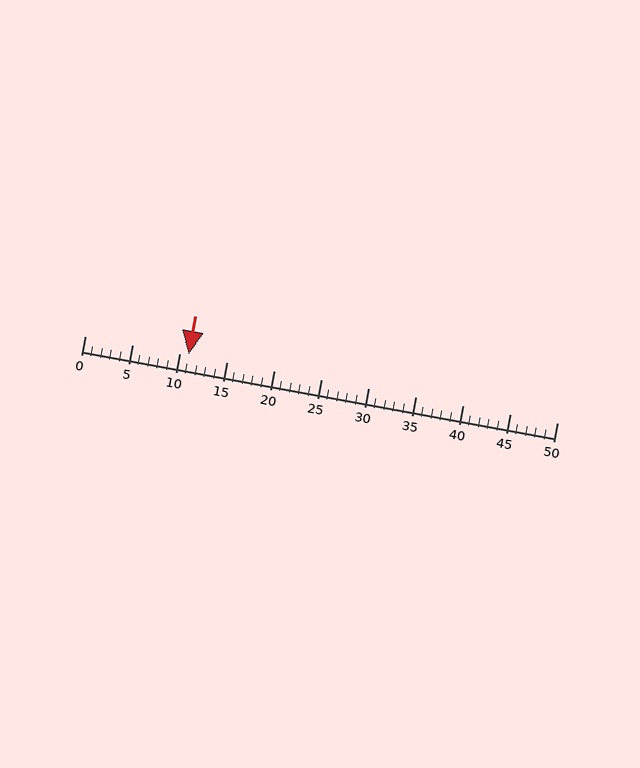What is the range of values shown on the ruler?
The ruler shows values from 0 to 50.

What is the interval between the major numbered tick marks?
The major tick marks are spaced 5 units apart.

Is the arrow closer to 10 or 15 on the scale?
The arrow is closer to 10.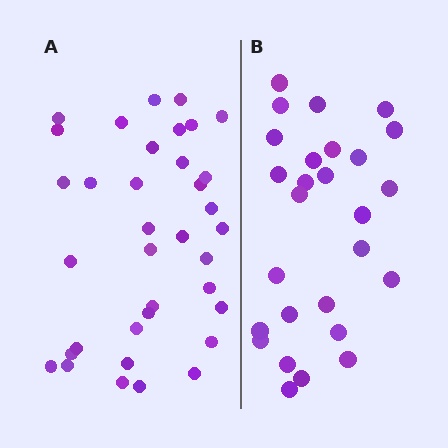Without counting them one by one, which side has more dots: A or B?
Region A (the left region) has more dots.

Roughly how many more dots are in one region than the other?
Region A has roughly 8 or so more dots than region B.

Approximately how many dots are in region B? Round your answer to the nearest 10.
About 30 dots. (The exact count is 27, which rounds to 30.)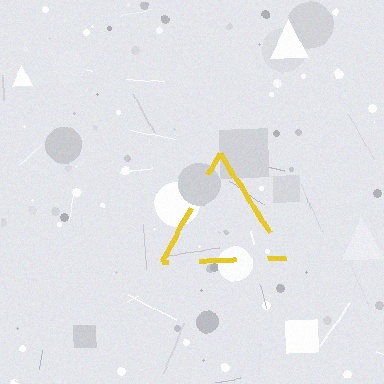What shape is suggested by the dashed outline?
The dashed outline suggests a triangle.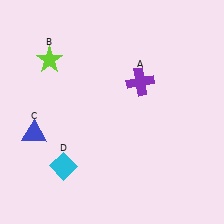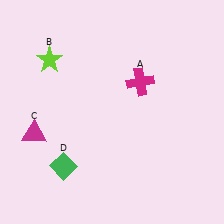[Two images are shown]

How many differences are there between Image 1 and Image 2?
There are 3 differences between the two images.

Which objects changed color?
A changed from purple to magenta. C changed from blue to magenta. D changed from cyan to green.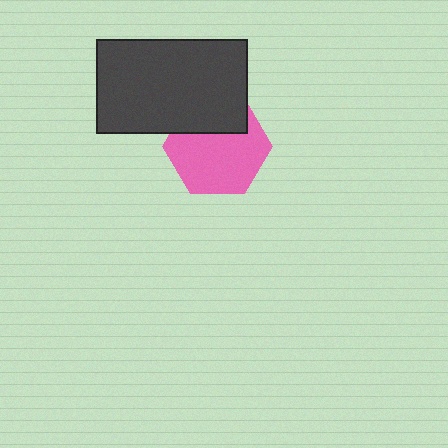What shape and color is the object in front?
The object in front is a dark gray rectangle.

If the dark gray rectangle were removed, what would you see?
You would see the complete pink hexagon.